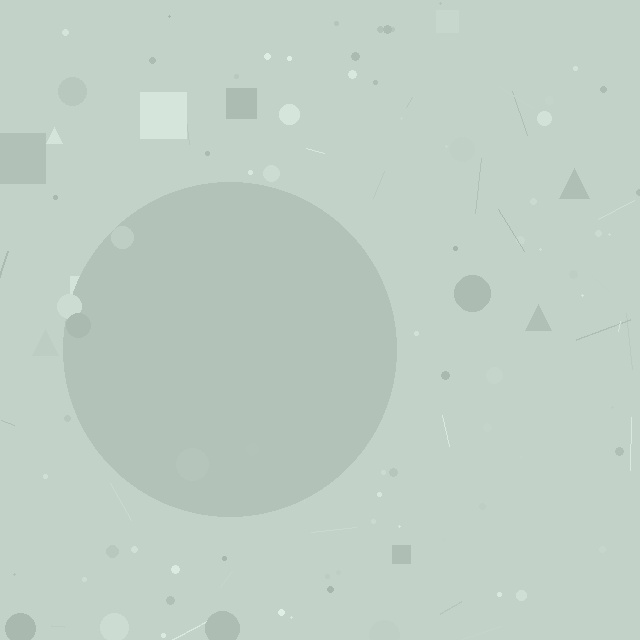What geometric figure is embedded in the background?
A circle is embedded in the background.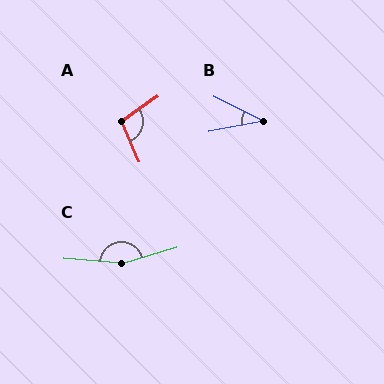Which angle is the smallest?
B, at approximately 37 degrees.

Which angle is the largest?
C, at approximately 159 degrees.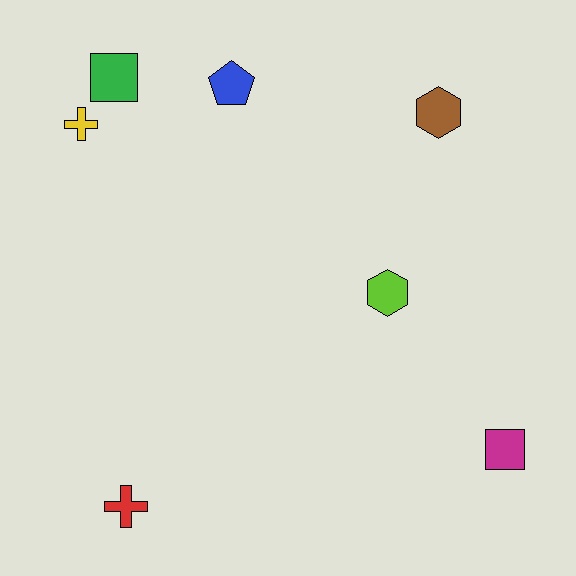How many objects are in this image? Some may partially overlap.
There are 7 objects.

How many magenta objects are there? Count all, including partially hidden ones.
There is 1 magenta object.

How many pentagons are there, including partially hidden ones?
There is 1 pentagon.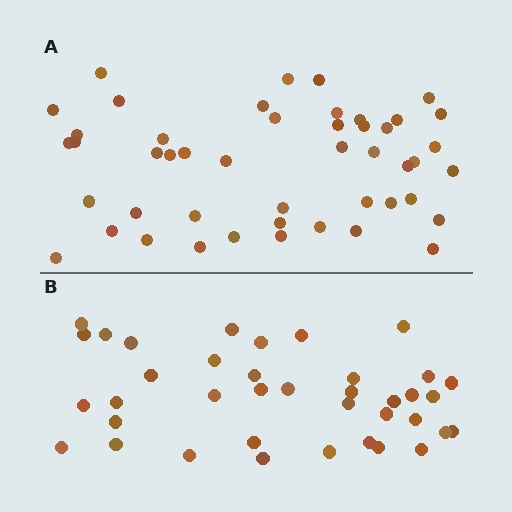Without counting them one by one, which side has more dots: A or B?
Region A (the top region) has more dots.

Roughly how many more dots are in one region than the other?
Region A has roughly 8 or so more dots than region B.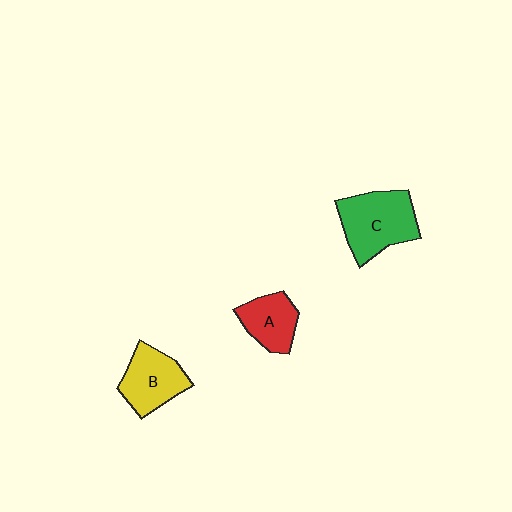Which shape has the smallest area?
Shape A (red).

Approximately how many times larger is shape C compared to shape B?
Approximately 1.3 times.